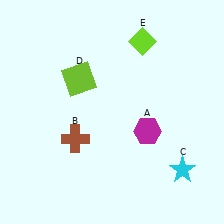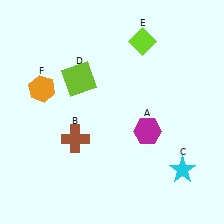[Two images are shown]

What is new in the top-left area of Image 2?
An orange hexagon (F) was added in the top-left area of Image 2.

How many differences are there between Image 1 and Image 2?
There is 1 difference between the two images.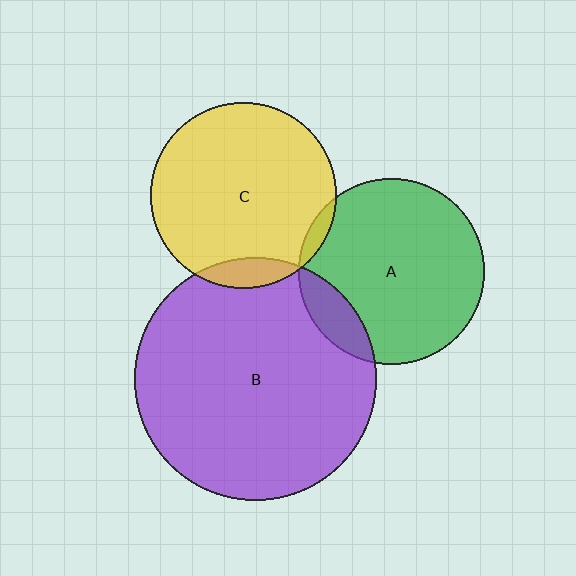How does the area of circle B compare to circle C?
Approximately 1.7 times.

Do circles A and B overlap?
Yes.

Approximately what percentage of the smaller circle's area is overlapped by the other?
Approximately 15%.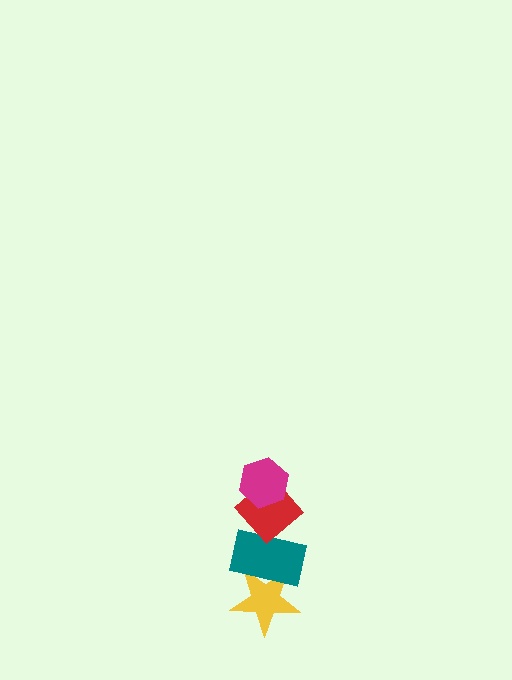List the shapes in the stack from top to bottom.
From top to bottom: the magenta hexagon, the red diamond, the teal rectangle, the yellow star.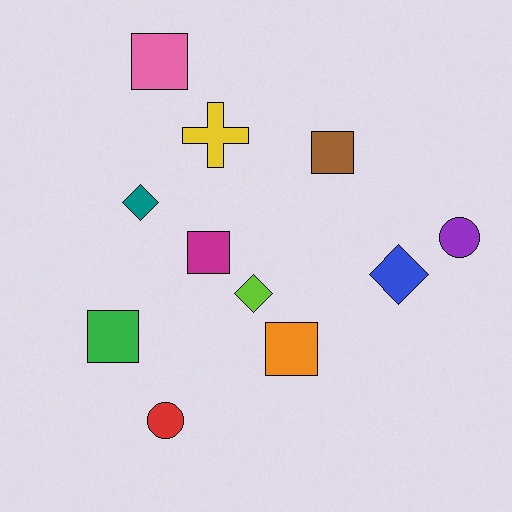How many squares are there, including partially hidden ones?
There are 5 squares.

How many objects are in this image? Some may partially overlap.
There are 11 objects.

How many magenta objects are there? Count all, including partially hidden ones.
There is 1 magenta object.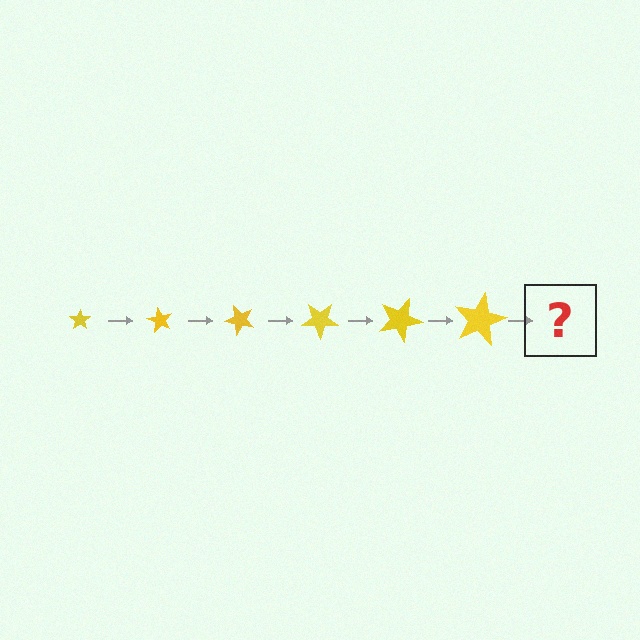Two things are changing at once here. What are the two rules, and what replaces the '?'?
The two rules are that the star grows larger each step and it rotates 60 degrees each step. The '?' should be a star, larger than the previous one and rotated 360 degrees from the start.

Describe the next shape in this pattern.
It should be a star, larger than the previous one and rotated 360 degrees from the start.